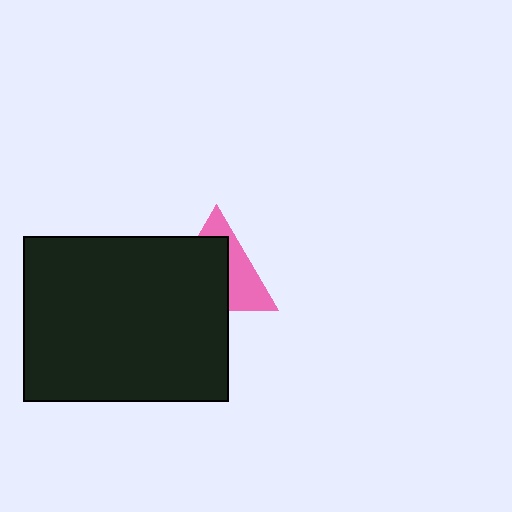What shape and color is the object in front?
The object in front is a black rectangle.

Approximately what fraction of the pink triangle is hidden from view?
Roughly 60% of the pink triangle is hidden behind the black rectangle.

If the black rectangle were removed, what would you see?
You would see the complete pink triangle.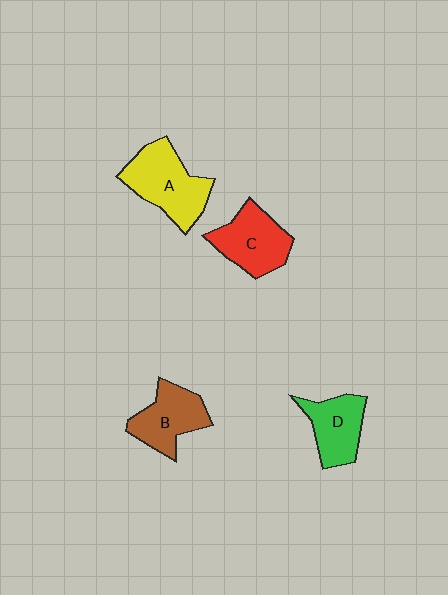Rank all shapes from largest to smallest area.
From largest to smallest: A (yellow), C (red), B (brown), D (green).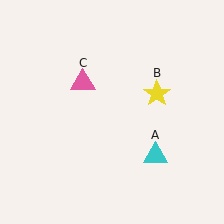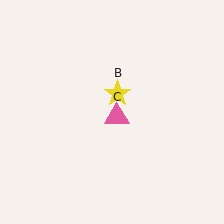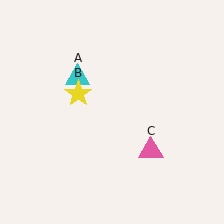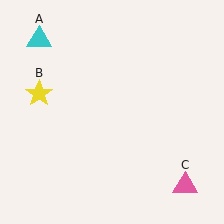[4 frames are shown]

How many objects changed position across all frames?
3 objects changed position: cyan triangle (object A), yellow star (object B), pink triangle (object C).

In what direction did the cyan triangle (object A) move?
The cyan triangle (object A) moved up and to the left.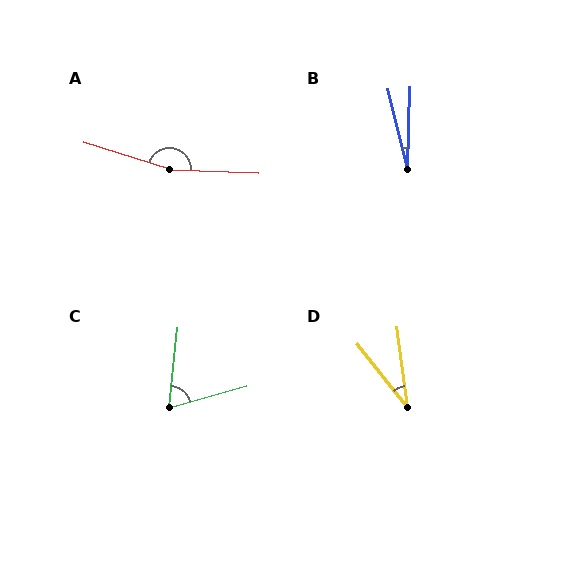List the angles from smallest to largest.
B (15°), D (31°), C (69°), A (165°).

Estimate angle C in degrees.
Approximately 69 degrees.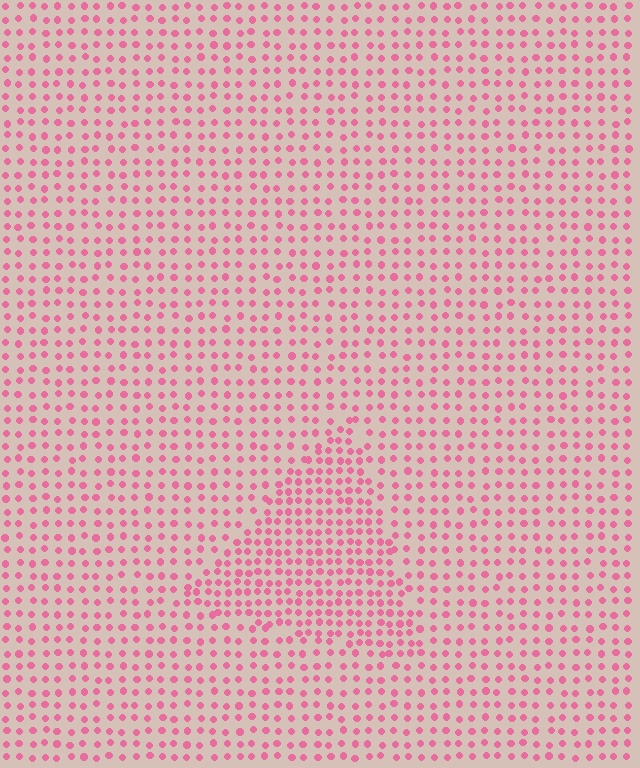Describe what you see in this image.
The image contains small pink elements arranged at two different densities. A triangle-shaped region is visible where the elements are more densely packed than the surrounding area.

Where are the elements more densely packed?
The elements are more densely packed inside the triangle boundary.